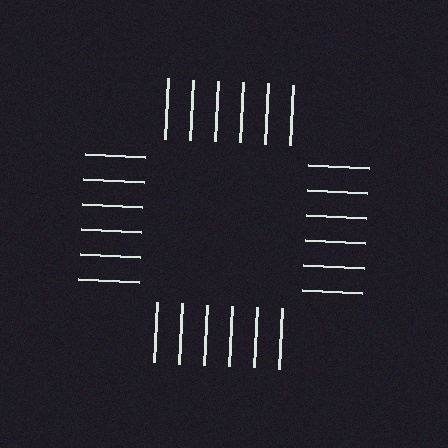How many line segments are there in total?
24 — 6 along each of the 4 edges.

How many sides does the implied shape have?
4 sides — the line-ends trace a square.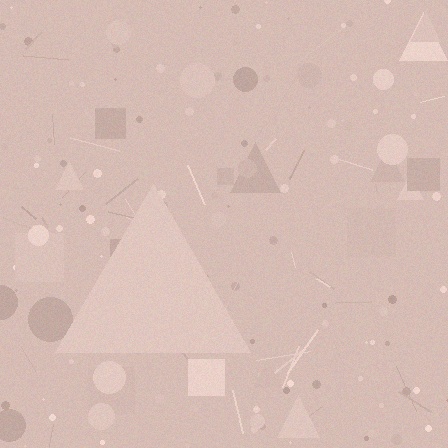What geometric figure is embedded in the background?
A triangle is embedded in the background.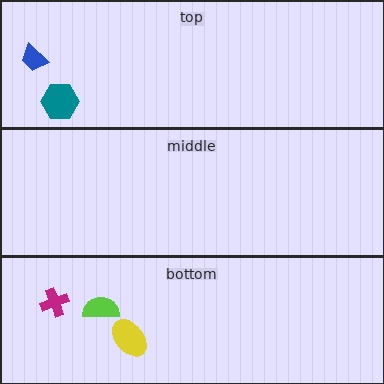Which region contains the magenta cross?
The bottom region.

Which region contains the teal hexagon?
The top region.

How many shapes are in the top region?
2.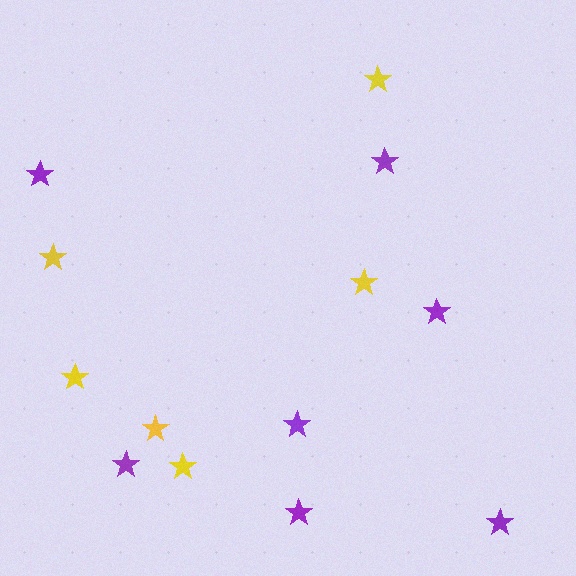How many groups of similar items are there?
There are 2 groups: one group of purple stars (7) and one group of yellow stars (6).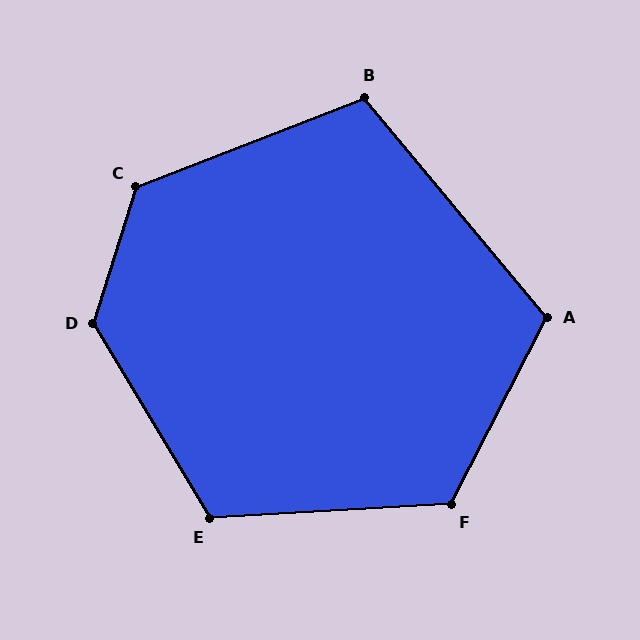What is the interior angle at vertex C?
Approximately 129 degrees (obtuse).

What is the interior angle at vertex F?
Approximately 120 degrees (obtuse).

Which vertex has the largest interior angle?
D, at approximately 132 degrees.